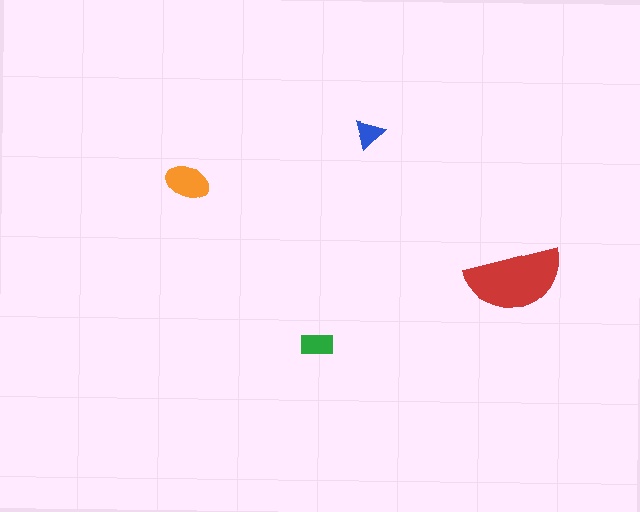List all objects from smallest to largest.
The blue triangle, the green rectangle, the orange ellipse, the red semicircle.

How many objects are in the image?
There are 4 objects in the image.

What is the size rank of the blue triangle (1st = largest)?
4th.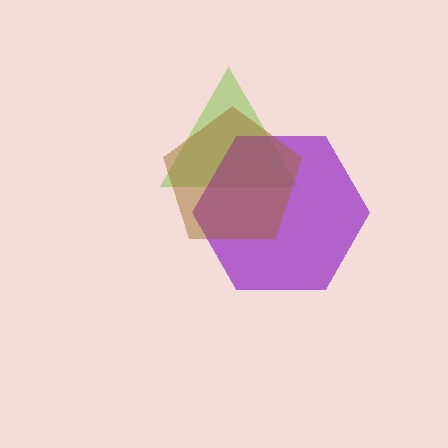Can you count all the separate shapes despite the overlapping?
Yes, there are 3 separate shapes.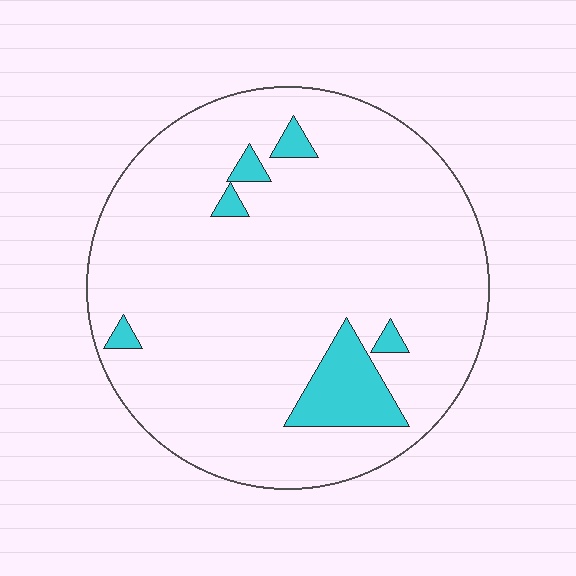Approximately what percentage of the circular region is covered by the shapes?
Approximately 10%.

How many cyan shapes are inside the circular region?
6.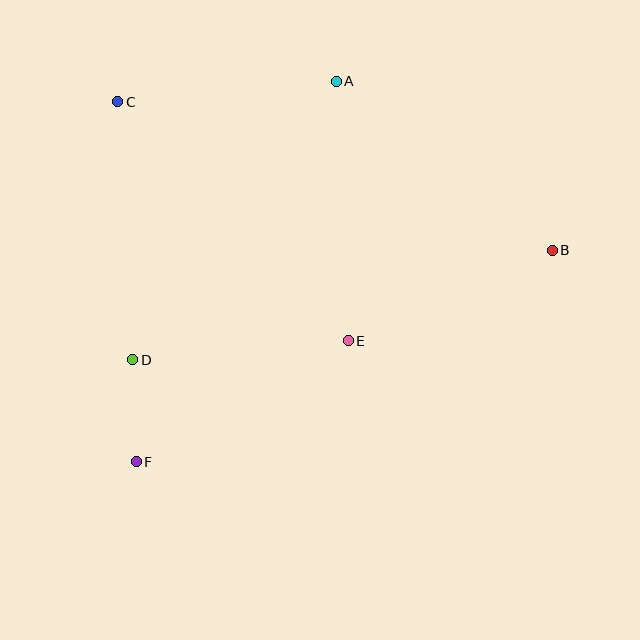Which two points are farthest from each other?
Points B and F are farthest from each other.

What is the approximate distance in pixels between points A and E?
The distance between A and E is approximately 260 pixels.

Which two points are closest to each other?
Points D and F are closest to each other.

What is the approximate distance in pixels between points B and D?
The distance between B and D is approximately 433 pixels.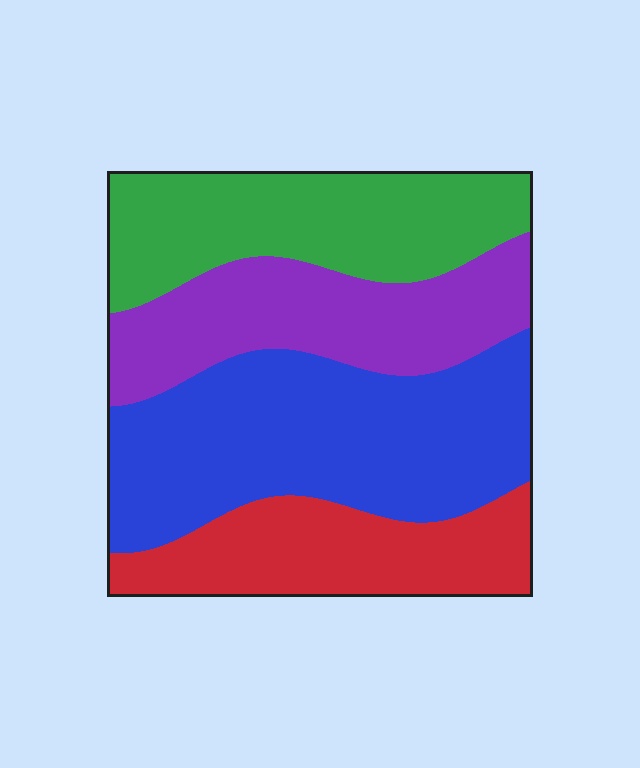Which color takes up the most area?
Blue, at roughly 35%.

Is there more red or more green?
Green.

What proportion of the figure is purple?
Purple takes up about one fifth (1/5) of the figure.